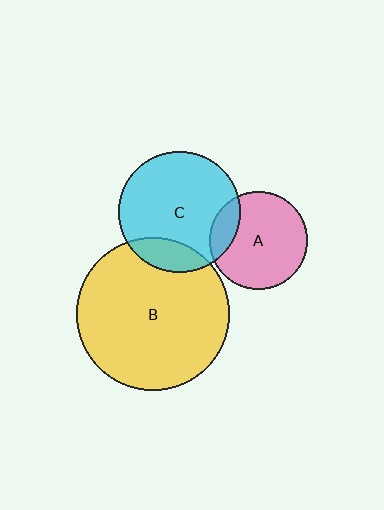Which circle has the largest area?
Circle B (yellow).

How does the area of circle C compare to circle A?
Approximately 1.5 times.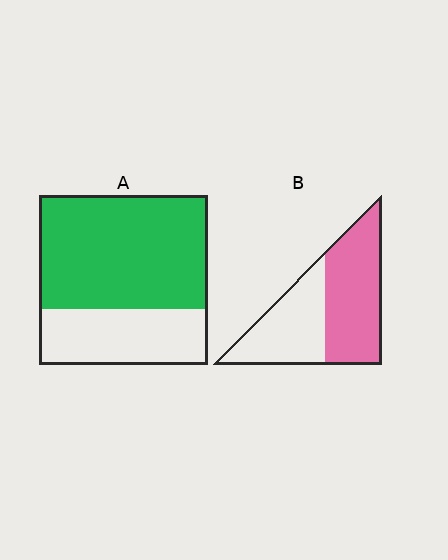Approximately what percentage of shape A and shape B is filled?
A is approximately 65% and B is approximately 55%.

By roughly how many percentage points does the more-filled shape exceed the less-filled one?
By roughly 10 percentage points (A over B).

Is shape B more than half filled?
Yes.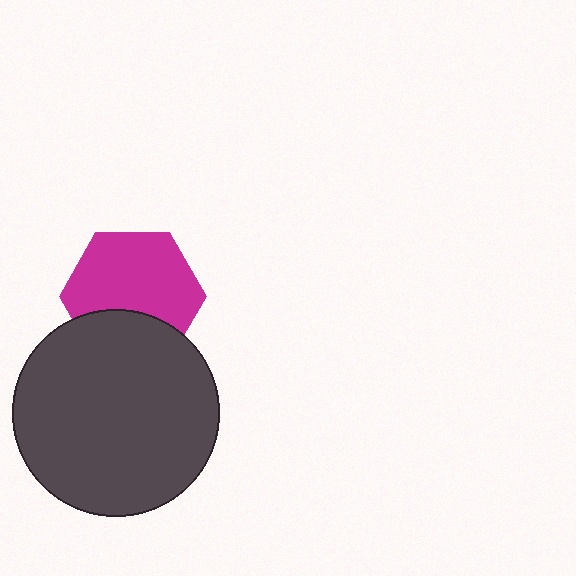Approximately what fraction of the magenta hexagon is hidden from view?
Roughly 30% of the magenta hexagon is hidden behind the dark gray circle.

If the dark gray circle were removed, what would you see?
You would see the complete magenta hexagon.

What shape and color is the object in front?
The object in front is a dark gray circle.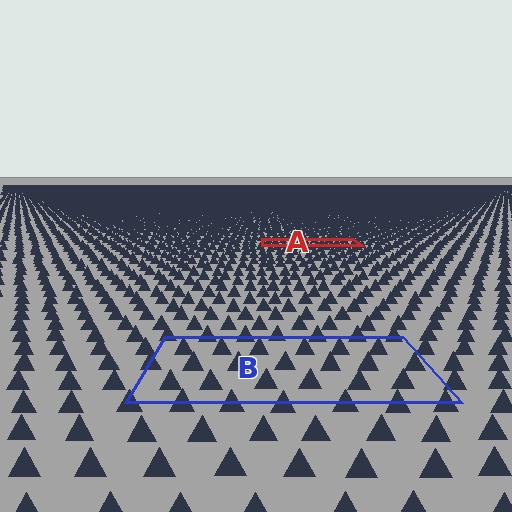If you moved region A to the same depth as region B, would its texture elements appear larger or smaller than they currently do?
They would appear larger. At a closer depth, the same texture elements are projected at a bigger on-screen size.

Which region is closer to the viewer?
Region B is closer. The texture elements there are larger and more spread out.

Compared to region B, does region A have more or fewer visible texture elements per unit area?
Region A has more texture elements per unit area — they are packed more densely because it is farther away.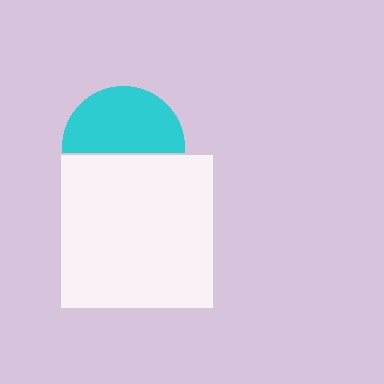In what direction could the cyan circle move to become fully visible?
The cyan circle could move up. That would shift it out from behind the white square entirely.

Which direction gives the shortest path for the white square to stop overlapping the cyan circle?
Moving down gives the shortest separation.